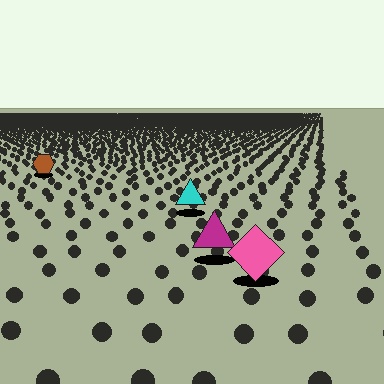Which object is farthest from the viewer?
The brown hexagon is farthest from the viewer. It appears smaller and the ground texture around it is denser.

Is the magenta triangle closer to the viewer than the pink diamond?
No. The pink diamond is closer — you can tell from the texture gradient: the ground texture is coarser near it.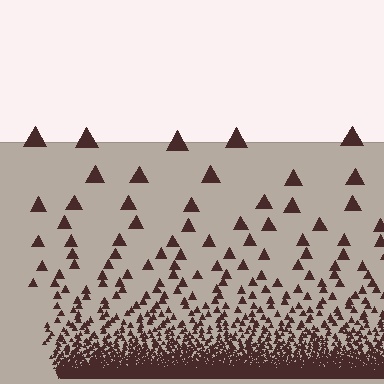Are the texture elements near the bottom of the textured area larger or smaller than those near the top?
Smaller. The gradient is inverted — elements near the bottom are smaller and denser.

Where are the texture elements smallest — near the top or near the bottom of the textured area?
Near the bottom.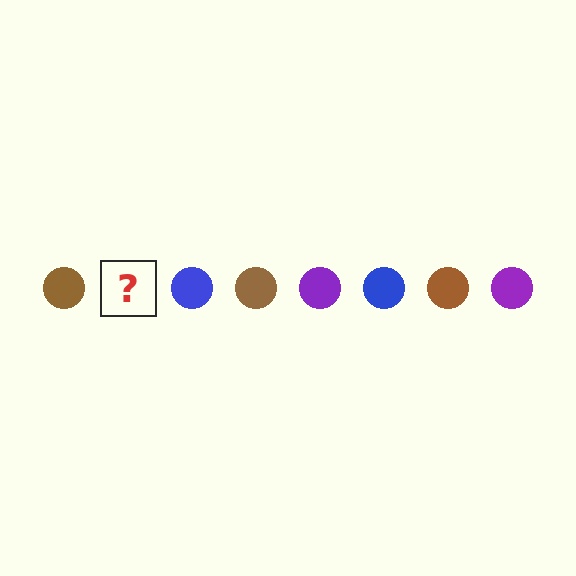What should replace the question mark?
The question mark should be replaced with a purple circle.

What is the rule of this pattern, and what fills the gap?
The rule is that the pattern cycles through brown, purple, blue circles. The gap should be filled with a purple circle.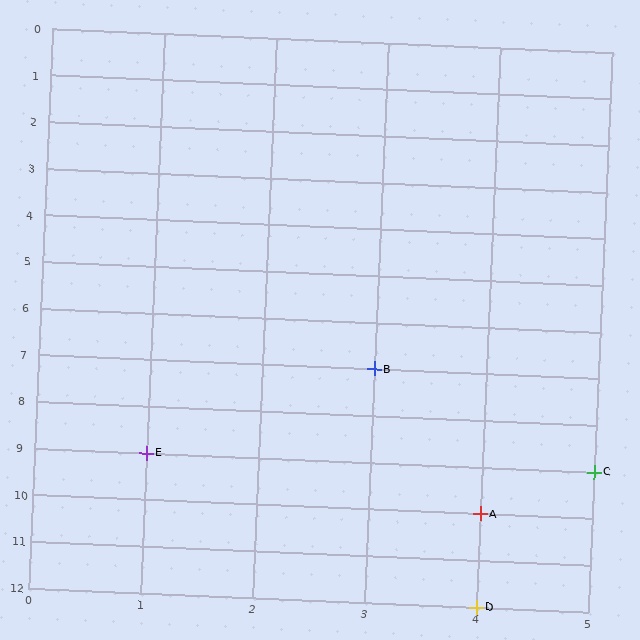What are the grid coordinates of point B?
Point B is at grid coordinates (3, 7).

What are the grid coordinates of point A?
Point A is at grid coordinates (4, 10).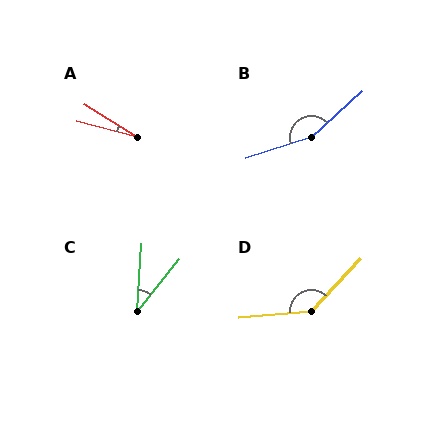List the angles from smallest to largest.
A (18°), C (35°), D (138°), B (156°).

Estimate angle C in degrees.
Approximately 35 degrees.